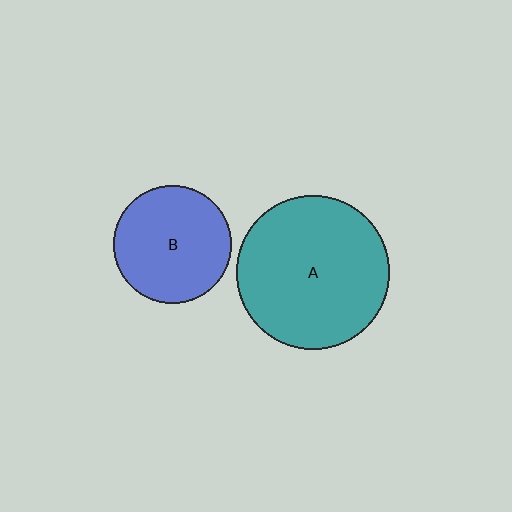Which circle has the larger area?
Circle A (teal).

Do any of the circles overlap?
No, none of the circles overlap.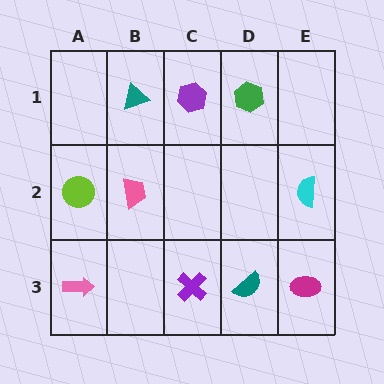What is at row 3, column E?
A magenta ellipse.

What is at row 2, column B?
A pink trapezoid.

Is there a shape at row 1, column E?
No, that cell is empty.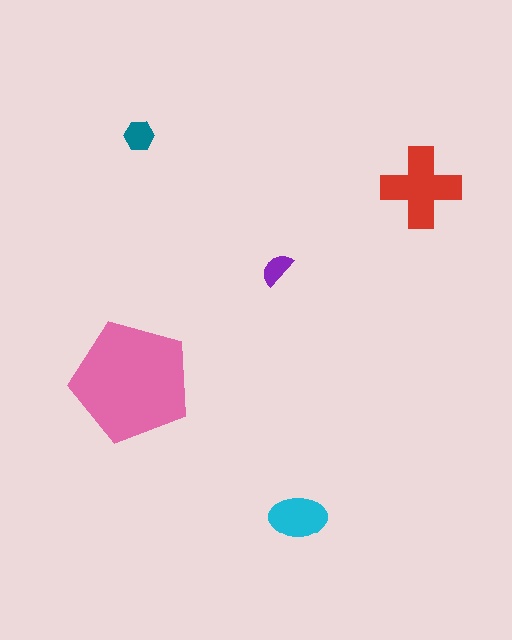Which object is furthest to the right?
The red cross is rightmost.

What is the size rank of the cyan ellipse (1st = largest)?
3rd.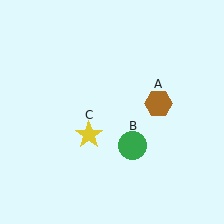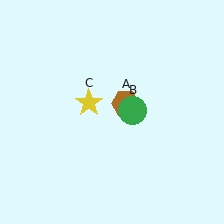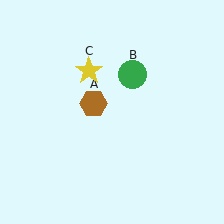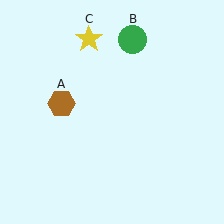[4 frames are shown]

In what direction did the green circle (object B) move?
The green circle (object B) moved up.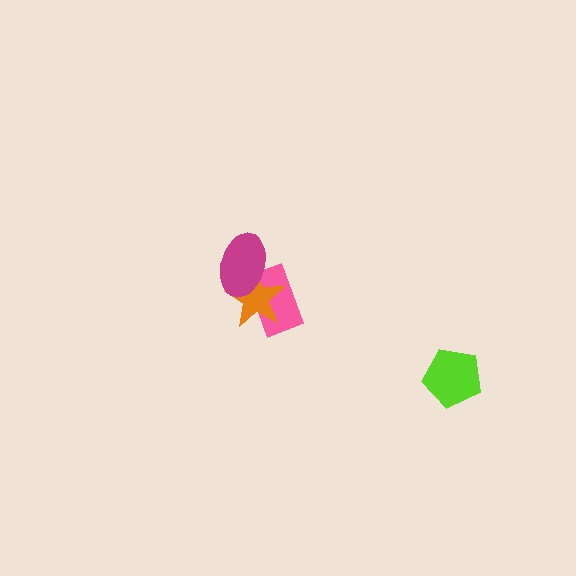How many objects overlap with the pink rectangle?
2 objects overlap with the pink rectangle.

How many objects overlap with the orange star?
2 objects overlap with the orange star.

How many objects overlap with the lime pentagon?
0 objects overlap with the lime pentagon.